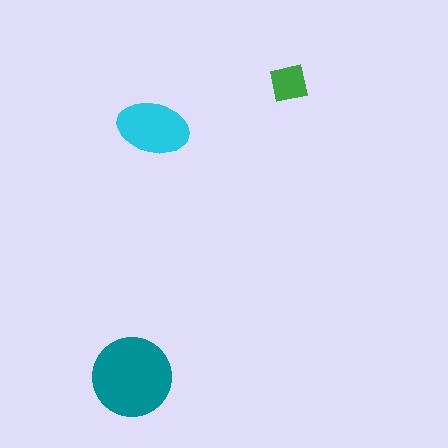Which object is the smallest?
The green square.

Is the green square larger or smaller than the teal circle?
Smaller.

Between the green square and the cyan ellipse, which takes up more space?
The cyan ellipse.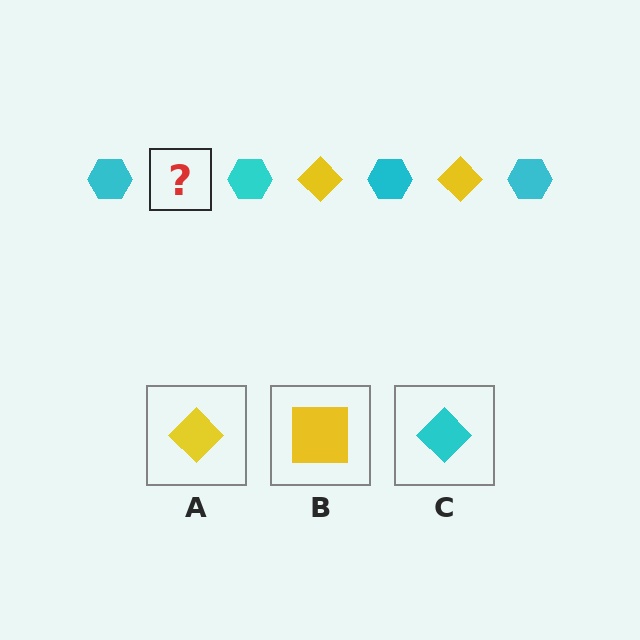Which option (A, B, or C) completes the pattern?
A.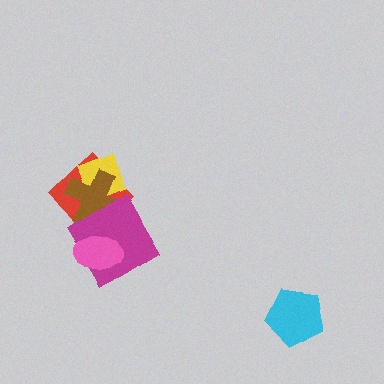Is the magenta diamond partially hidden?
Yes, it is partially covered by another shape.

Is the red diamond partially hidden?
Yes, it is partially covered by another shape.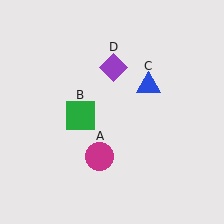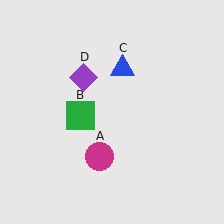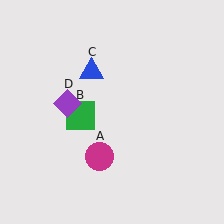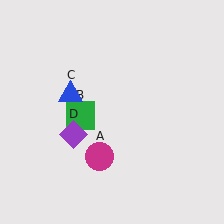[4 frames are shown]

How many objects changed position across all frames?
2 objects changed position: blue triangle (object C), purple diamond (object D).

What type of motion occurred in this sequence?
The blue triangle (object C), purple diamond (object D) rotated counterclockwise around the center of the scene.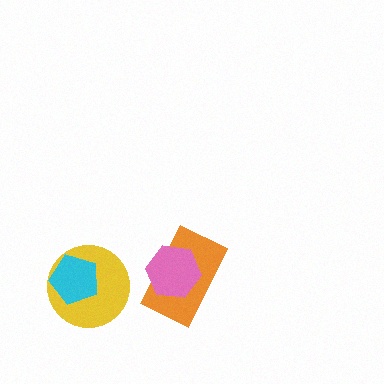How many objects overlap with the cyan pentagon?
1 object overlaps with the cyan pentagon.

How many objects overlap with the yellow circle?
1 object overlaps with the yellow circle.